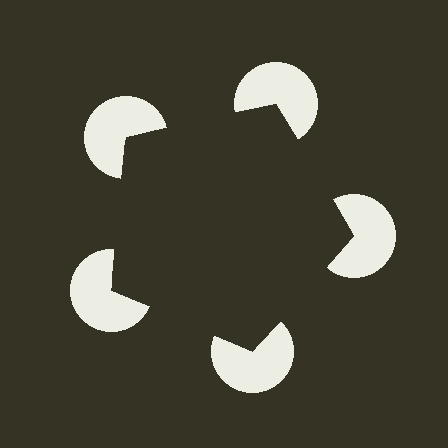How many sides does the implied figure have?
5 sides.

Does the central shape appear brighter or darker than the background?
It typically appears slightly darker than the background, even though no actual brightness change is drawn.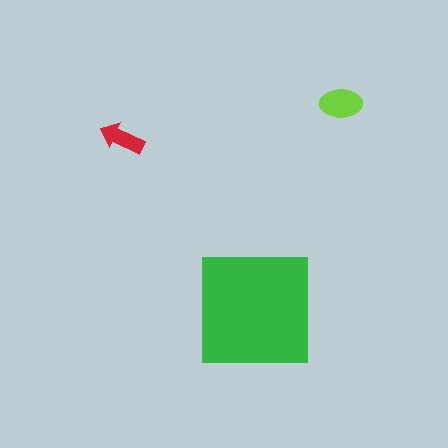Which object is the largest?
The green square.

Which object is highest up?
The lime ellipse is topmost.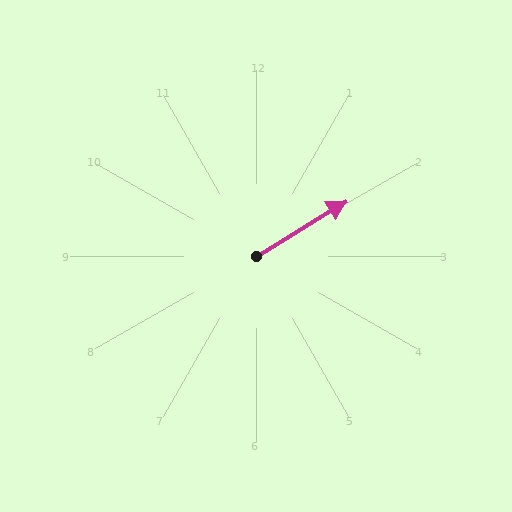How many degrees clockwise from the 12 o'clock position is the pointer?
Approximately 58 degrees.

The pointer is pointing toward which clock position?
Roughly 2 o'clock.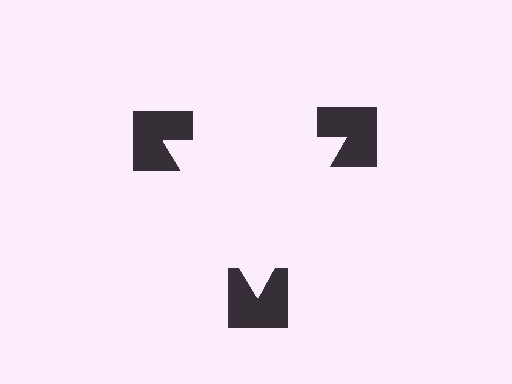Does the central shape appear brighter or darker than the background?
It typically appears slightly brighter than the background, even though no actual brightness change is drawn.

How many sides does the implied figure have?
3 sides.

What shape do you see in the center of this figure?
An illusory triangle — its edges are inferred from the aligned wedge cuts in the notched squares, not physically drawn.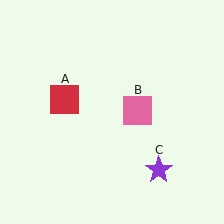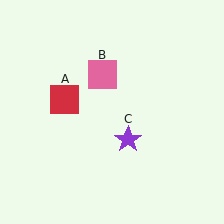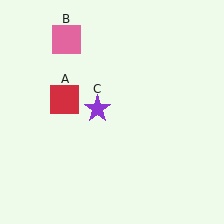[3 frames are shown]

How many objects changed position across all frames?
2 objects changed position: pink square (object B), purple star (object C).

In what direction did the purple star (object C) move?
The purple star (object C) moved up and to the left.